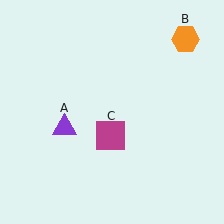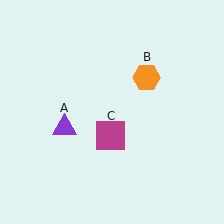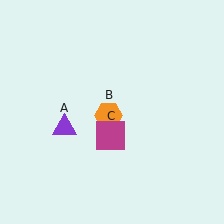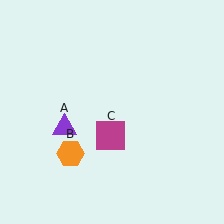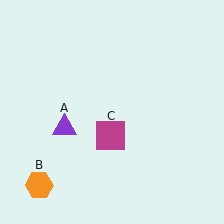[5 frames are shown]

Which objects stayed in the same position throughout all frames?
Purple triangle (object A) and magenta square (object C) remained stationary.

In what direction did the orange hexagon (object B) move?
The orange hexagon (object B) moved down and to the left.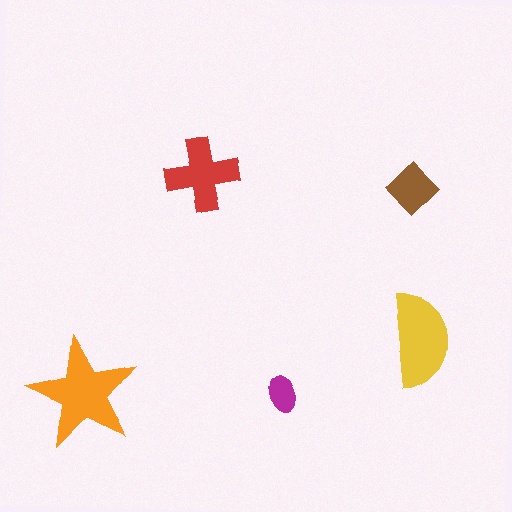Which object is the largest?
The orange star.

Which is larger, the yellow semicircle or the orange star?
The orange star.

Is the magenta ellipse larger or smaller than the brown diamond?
Smaller.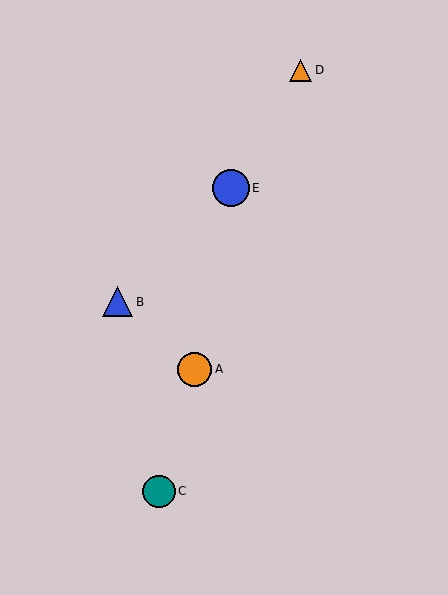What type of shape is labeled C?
Shape C is a teal circle.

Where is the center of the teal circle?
The center of the teal circle is at (159, 491).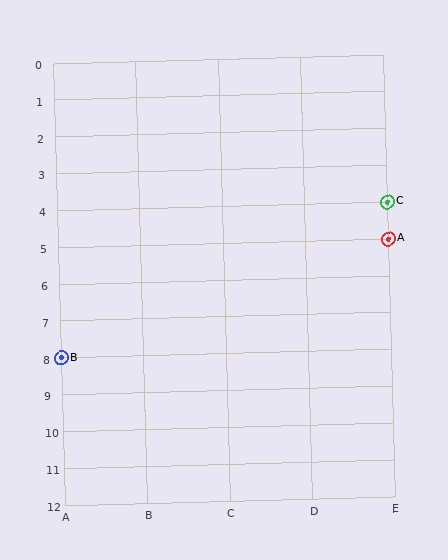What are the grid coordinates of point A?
Point A is at grid coordinates (E, 5).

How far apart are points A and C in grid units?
Points A and C are 1 row apart.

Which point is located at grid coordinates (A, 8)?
Point B is at (A, 8).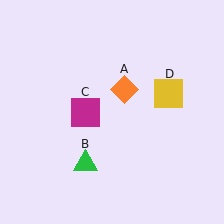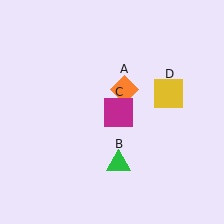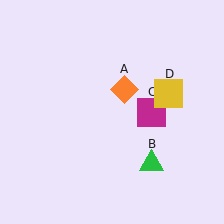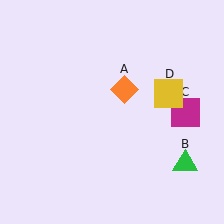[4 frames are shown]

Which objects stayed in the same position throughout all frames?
Orange diamond (object A) and yellow square (object D) remained stationary.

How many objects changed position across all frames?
2 objects changed position: green triangle (object B), magenta square (object C).